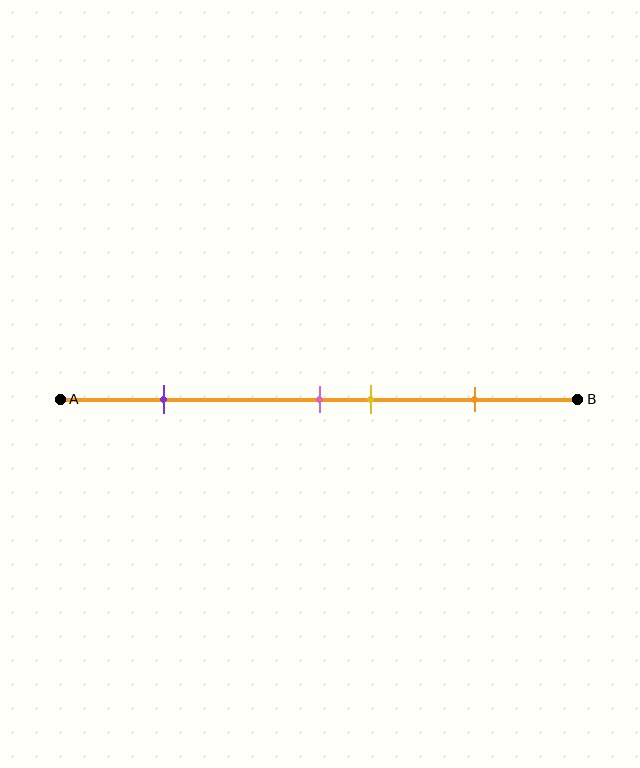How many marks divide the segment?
There are 4 marks dividing the segment.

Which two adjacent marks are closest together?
The pink and yellow marks are the closest adjacent pair.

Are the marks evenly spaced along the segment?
No, the marks are not evenly spaced.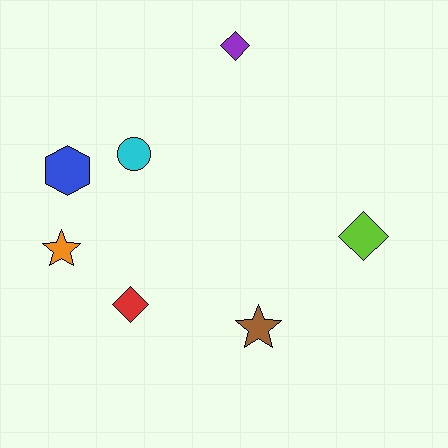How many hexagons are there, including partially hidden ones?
There is 1 hexagon.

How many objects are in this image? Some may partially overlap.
There are 7 objects.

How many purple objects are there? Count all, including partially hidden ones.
There is 1 purple object.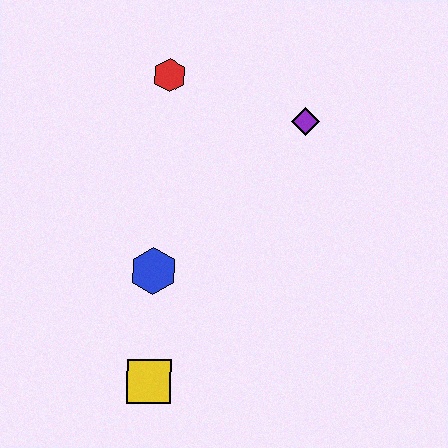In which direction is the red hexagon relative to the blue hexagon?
The red hexagon is above the blue hexagon.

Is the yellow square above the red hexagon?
No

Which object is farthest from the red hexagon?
The yellow square is farthest from the red hexagon.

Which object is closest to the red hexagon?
The purple diamond is closest to the red hexagon.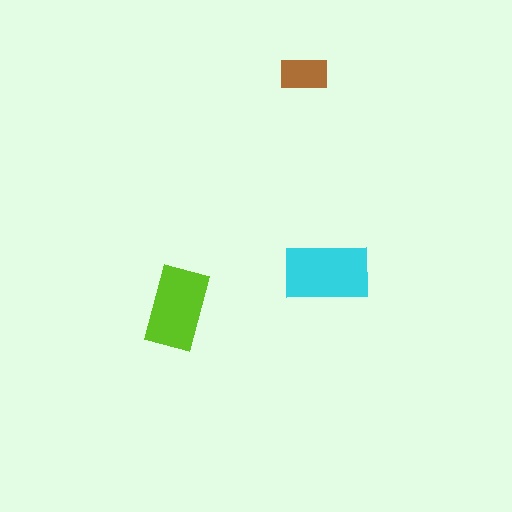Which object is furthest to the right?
The cyan rectangle is rightmost.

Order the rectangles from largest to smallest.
the cyan one, the lime one, the brown one.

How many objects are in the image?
There are 3 objects in the image.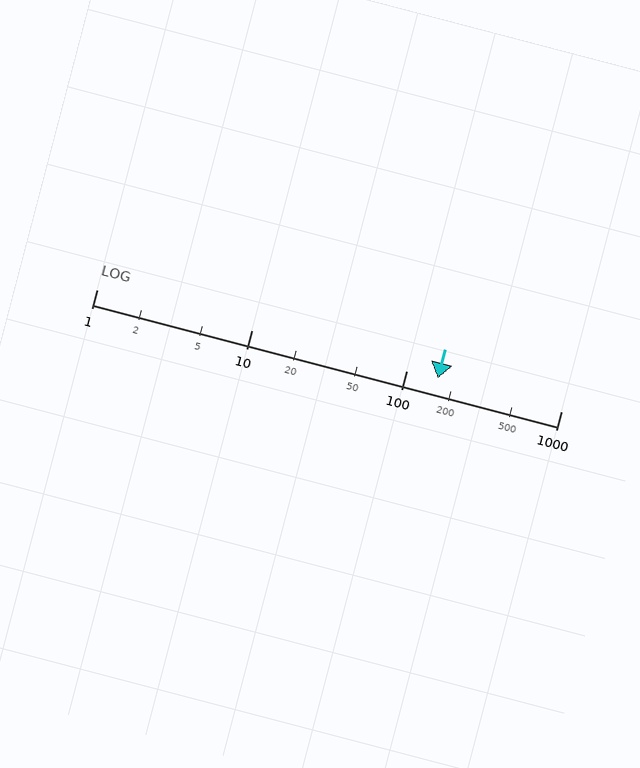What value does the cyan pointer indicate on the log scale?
The pointer indicates approximately 160.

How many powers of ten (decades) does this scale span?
The scale spans 3 decades, from 1 to 1000.